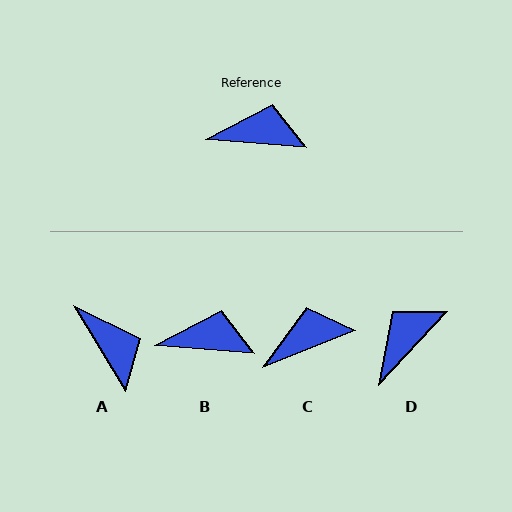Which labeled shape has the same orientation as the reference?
B.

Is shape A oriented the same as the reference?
No, it is off by about 54 degrees.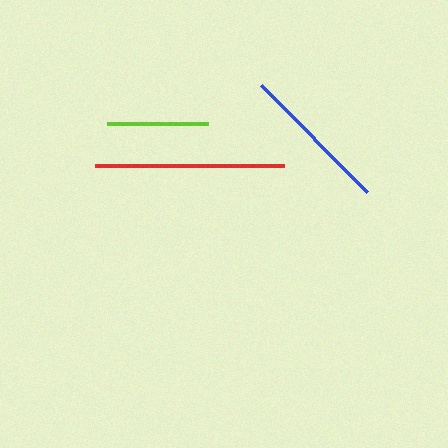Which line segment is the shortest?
The lime line is the shortest at approximately 101 pixels.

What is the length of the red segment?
The red segment is approximately 189 pixels long.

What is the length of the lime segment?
The lime segment is approximately 101 pixels long.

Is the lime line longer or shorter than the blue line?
The blue line is longer than the lime line.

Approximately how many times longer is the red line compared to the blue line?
The red line is approximately 1.3 times the length of the blue line.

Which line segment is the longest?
The red line is the longest at approximately 189 pixels.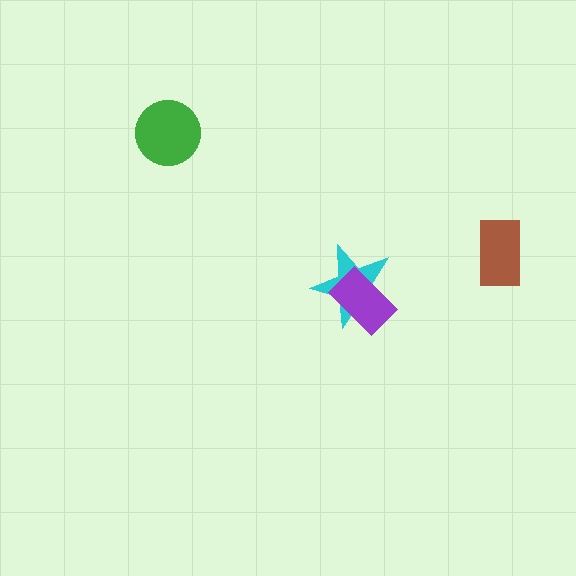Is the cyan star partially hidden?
Yes, it is partially covered by another shape.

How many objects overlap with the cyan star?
1 object overlaps with the cyan star.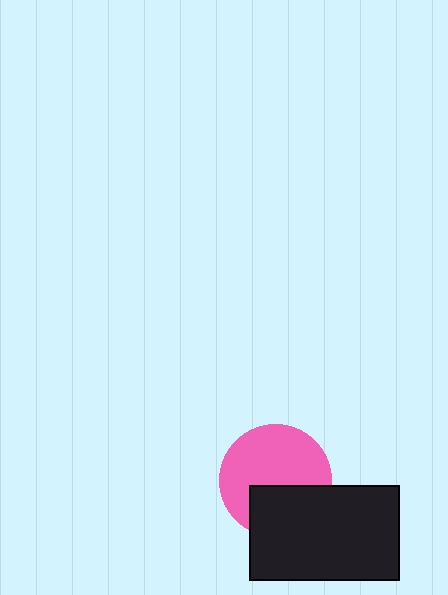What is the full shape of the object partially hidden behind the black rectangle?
The partially hidden object is a pink circle.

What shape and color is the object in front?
The object in front is a black rectangle.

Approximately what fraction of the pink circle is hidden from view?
Roughly 35% of the pink circle is hidden behind the black rectangle.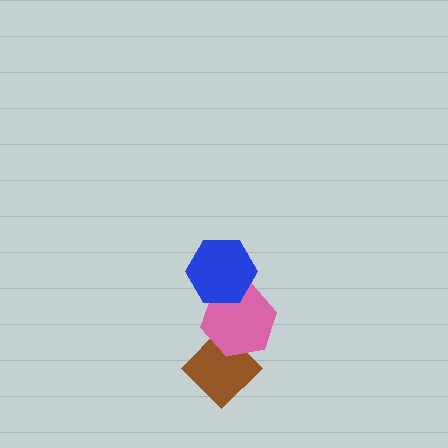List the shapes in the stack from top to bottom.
From top to bottom: the blue hexagon, the pink hexagon, the brown diamond.